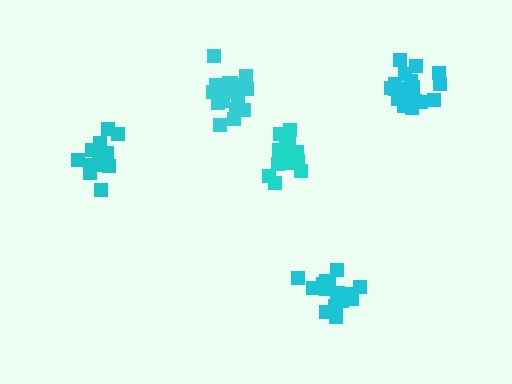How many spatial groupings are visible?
There are 5 spatial groupings.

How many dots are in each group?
Group 1: 17 dots, Group 2: 18 dots, Group 3: 18 dots, Group 4: 16 dots, Group 5: 18 dots (87 total).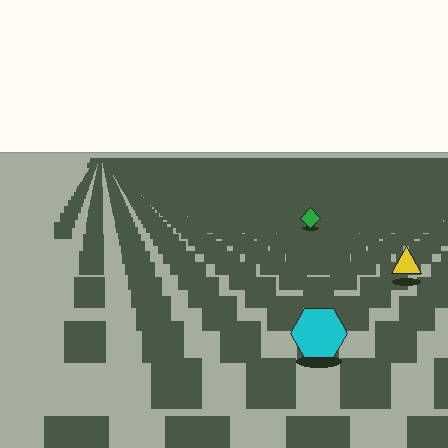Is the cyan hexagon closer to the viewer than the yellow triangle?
Yes. The cyan hexagon is closer — you can tell from the texture gradient: the ground texture is coarser near it.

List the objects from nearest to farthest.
From nearest to farthest: the cyan hexagon, the yellow triangle, the green diamond.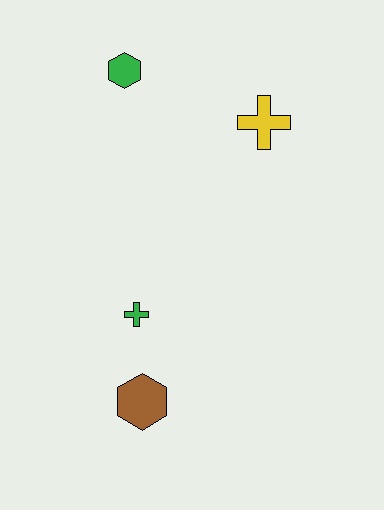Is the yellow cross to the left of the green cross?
No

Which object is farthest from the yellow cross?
The brown hexagon is farthest from the yellow cross.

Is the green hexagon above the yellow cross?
Yes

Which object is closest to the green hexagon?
The yellow cross is closest to the green hexagon.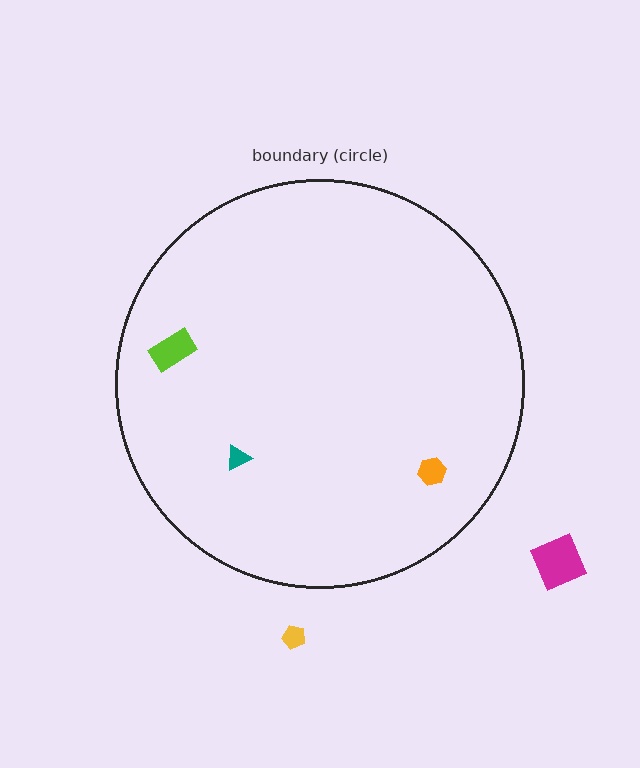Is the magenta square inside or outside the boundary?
Outside.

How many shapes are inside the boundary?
3 inside, 2 outside.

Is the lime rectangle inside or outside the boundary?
Inside.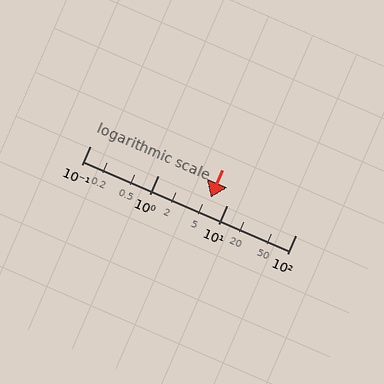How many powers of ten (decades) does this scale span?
The scale spans 3 decades, from 0.1 to 100.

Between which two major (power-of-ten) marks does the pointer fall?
The pointer is between 1 and 10.